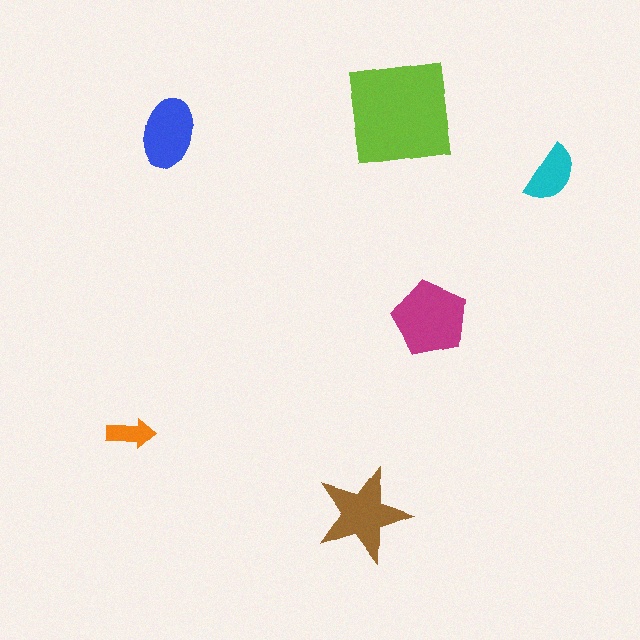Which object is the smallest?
The orange arrow.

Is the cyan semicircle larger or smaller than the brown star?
Smaller.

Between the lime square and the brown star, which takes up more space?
The lime square.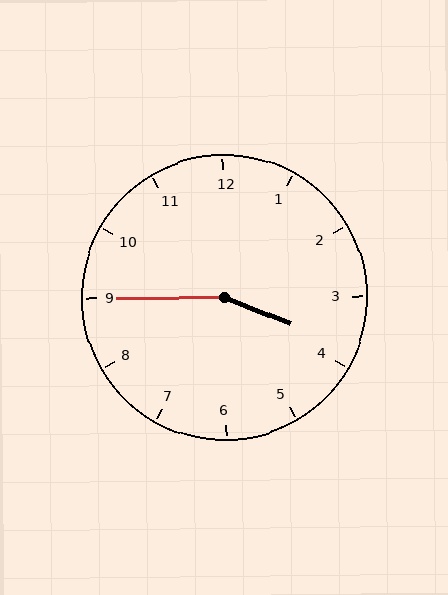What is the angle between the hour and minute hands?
Approximately 158 degrees.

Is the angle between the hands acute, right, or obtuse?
It is obtuse.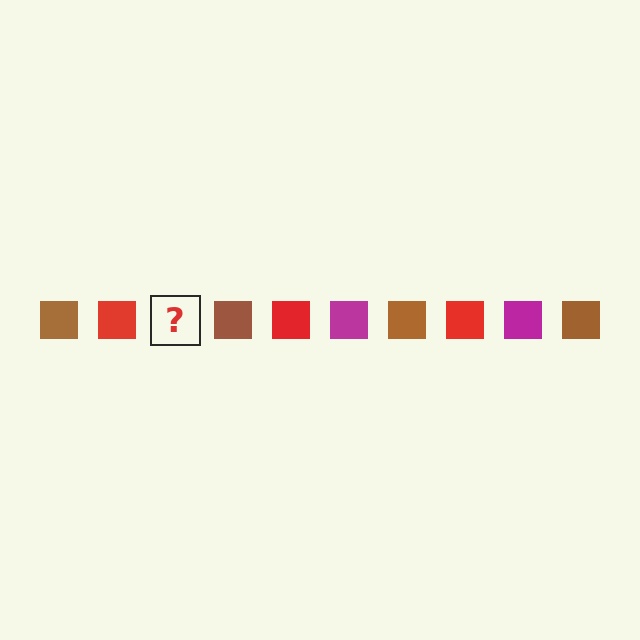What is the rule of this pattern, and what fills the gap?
The rule is that the pattern cycles through brown, red, magenta squares. The gap should be filled with a magenta square.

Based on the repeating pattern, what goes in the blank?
The blank should be a magenta square.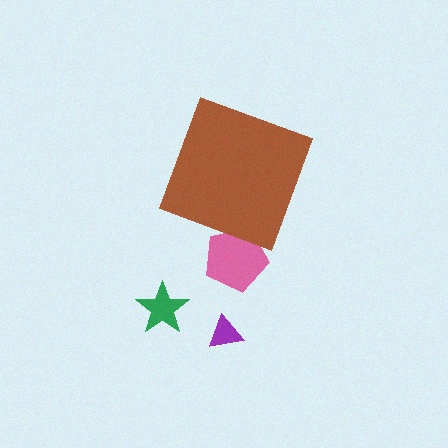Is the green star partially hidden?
No, the green star is fully visible.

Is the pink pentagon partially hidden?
Yes, the pink pentagon is partially hidden behind the brown diamond.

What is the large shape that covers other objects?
A brown diamond.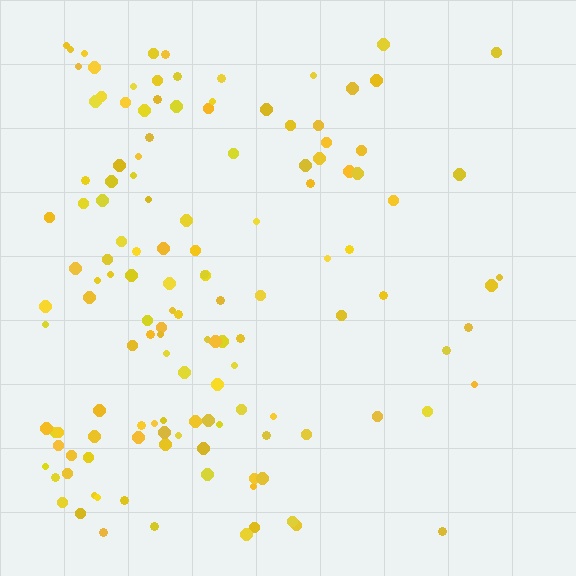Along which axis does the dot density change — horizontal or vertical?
Horizontal.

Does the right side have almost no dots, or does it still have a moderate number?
Still a moderate number, just noticeably fewer than the left.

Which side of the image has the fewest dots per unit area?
The right.